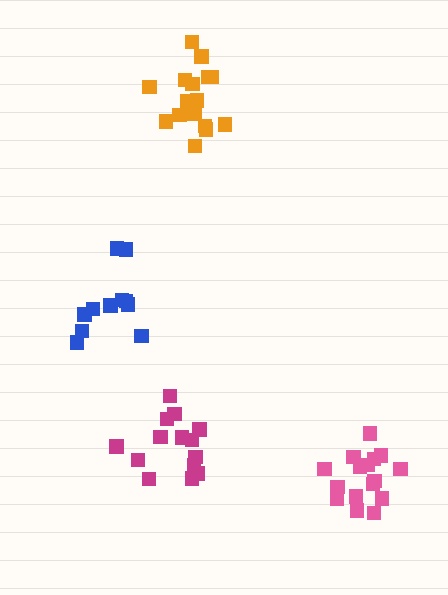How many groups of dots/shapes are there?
There are 4 groups.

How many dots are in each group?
Group 1: 14 dots, Group 2: 11 dots, Group 3: 16 dots, Group 4: 16 dots (57 total).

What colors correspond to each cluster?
The clusters are colored: magenta, blue, pink, orange.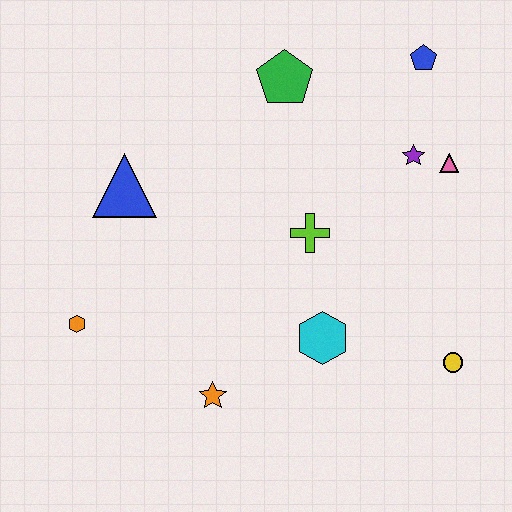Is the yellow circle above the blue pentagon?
No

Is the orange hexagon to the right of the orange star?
No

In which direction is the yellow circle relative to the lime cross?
The yellow circle is to the right of the lime cross.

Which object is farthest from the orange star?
The blue pentagon is farthest from the orange star.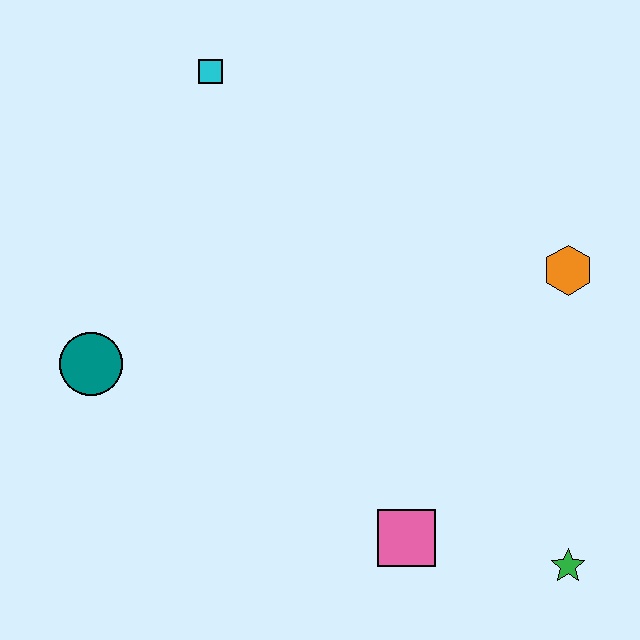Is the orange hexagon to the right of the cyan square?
Yes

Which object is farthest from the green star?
The cyan square is farthest from the green star.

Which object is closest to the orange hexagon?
The green star is closest to the orange hexagon.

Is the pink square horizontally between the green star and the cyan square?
Yes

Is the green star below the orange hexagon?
Yes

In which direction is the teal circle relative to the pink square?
The teal circle is to the left of the pink square.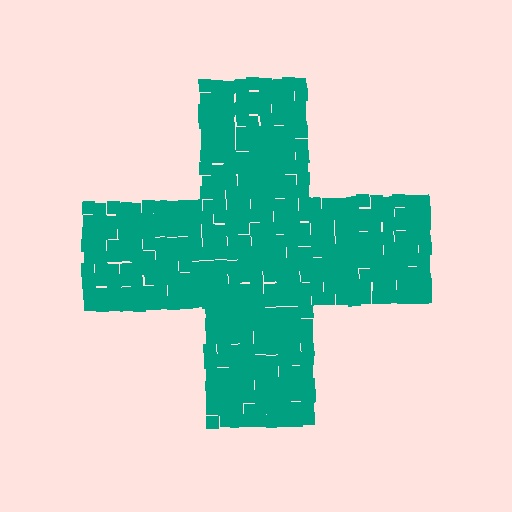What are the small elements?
The small elements are squares.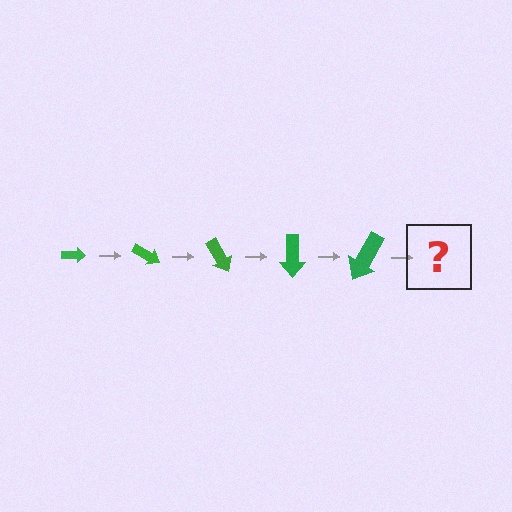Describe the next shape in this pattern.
It should be an arrow, larger than the previous one and rotated 150 degrees from the start.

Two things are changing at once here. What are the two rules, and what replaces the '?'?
The two rules are that the arrow grows larger each step and it rotates 30 degrees each step. The '?' should be an arrow, larger than the previous one and rotated 150 degrees from the start.